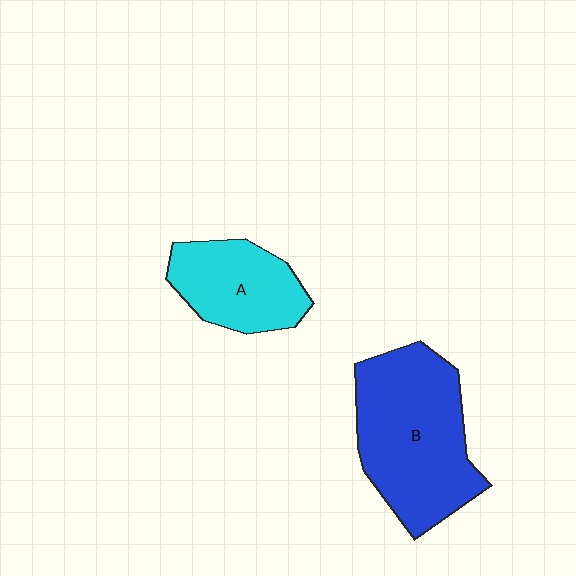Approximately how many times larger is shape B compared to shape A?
Approximately 1.7 times.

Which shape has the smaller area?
Shape A (cyan).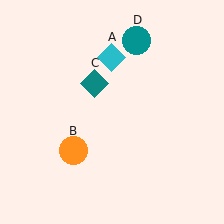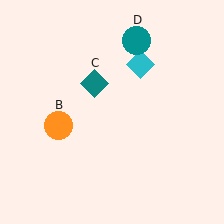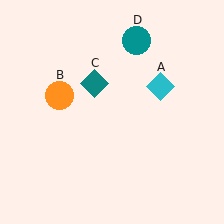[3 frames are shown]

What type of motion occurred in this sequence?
The cyan diamond (object A), orange circle (object B) rotated clockwise around the center of the scene.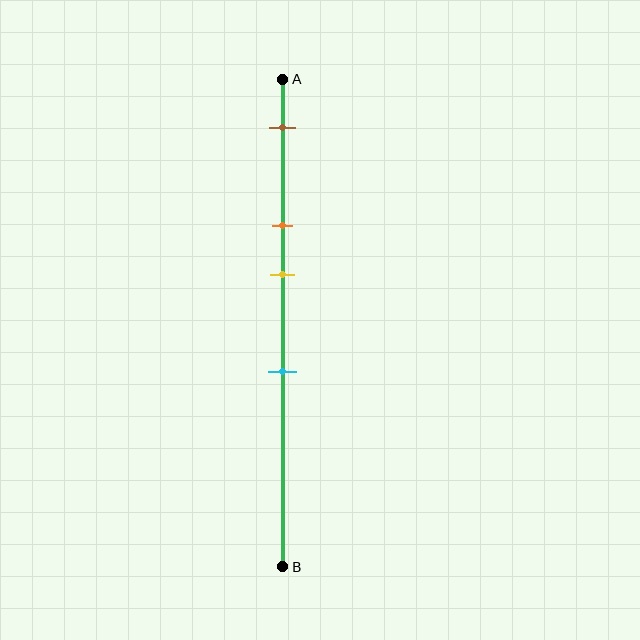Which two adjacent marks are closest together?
The orange and yellow marks are the closest adjacent pair.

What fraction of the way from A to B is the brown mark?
The brown mark is approximately 10% (0.1) of the way from A to B.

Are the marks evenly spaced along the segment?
No, the marks are not evenly spaced.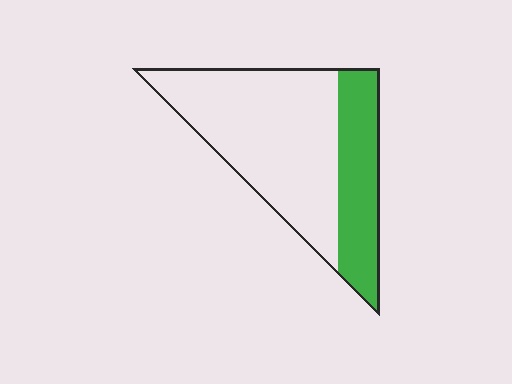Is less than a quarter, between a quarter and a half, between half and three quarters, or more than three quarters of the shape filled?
Between a quarter and a half.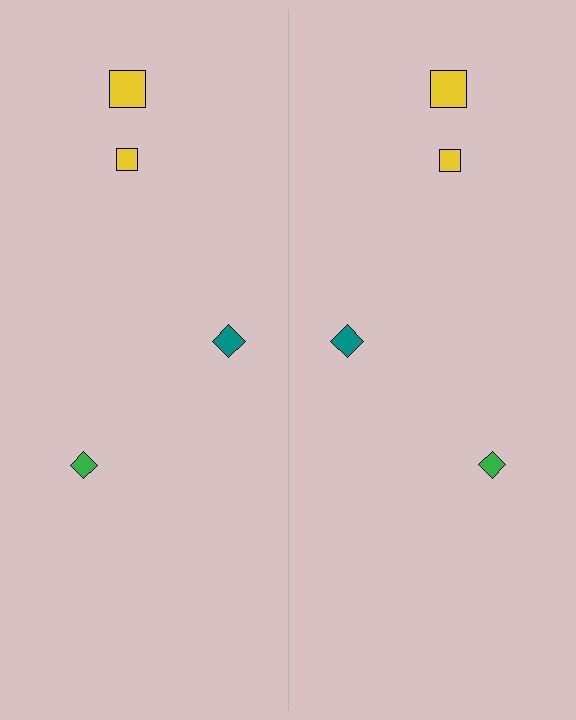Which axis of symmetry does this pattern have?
The pattern has a vertical axis of symmetry running through the center of the image.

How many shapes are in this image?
There are 8 shapes in this image.